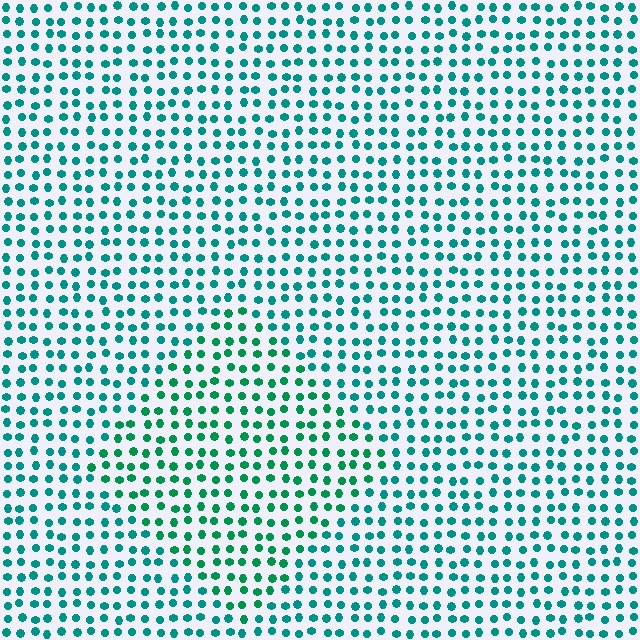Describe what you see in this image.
The image is filled with small teal elements in a uniform arrangement. A diamond-shaped region is visible where the elements are tinted to a slightly different hue, forming a subtle color boundary.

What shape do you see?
I see a diamond.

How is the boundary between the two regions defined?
The boundary is defined purely by a slight shift in hue (about 24 degrees). Spacing, size, and orientation are identical on both sides.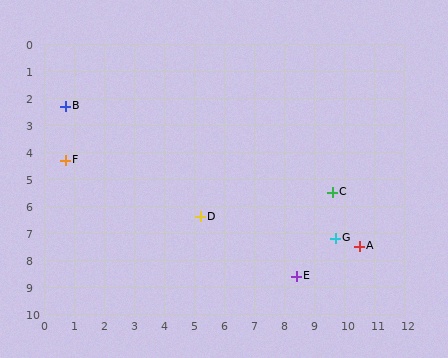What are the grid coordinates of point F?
Point F is at approximately (0.7, 4.3).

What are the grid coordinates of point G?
Point G is at approximately (9.7, 7.2).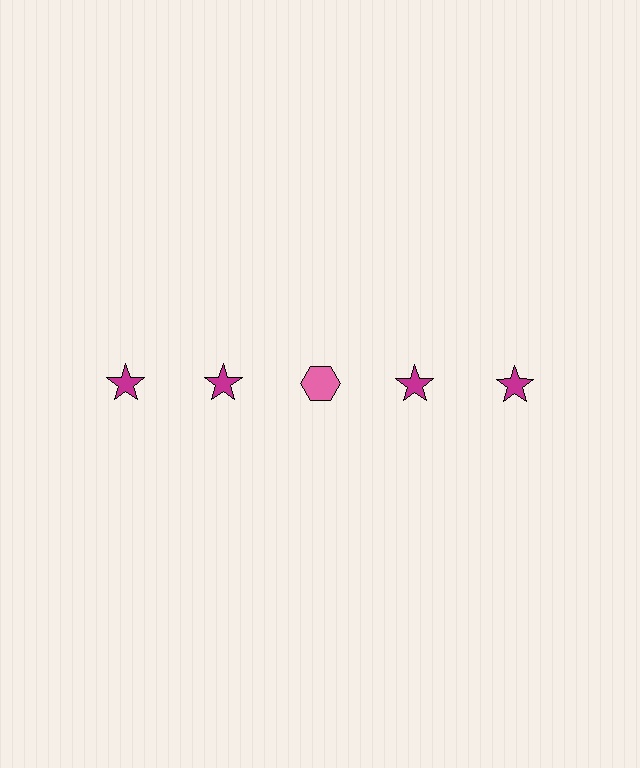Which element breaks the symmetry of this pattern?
The pink hexagon in the top row, center column breaks the symmetry. All other shapes are magenta stars.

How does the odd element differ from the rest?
It differs in both color (pink instead of magenta) and shape (hexagon instead of star).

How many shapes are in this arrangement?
There are 5 shapes arranged in a grid pattern.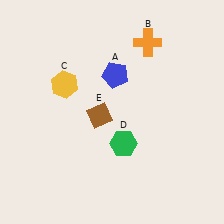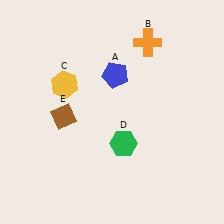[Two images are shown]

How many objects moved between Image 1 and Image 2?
1 object moved between the two images.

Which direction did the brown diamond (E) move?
The brown diamond (E) moved left.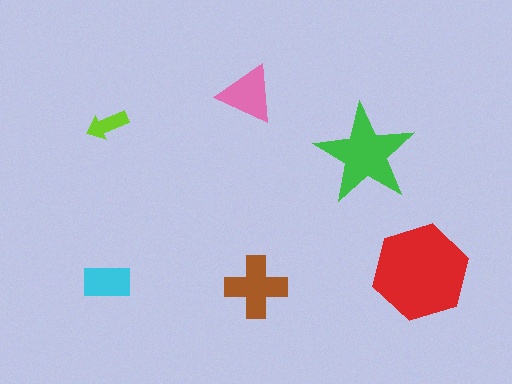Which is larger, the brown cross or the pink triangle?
The brown cross.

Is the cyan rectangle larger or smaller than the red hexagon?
Smaller.